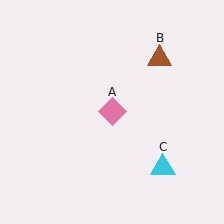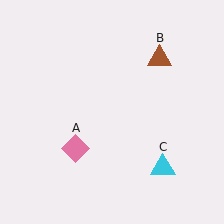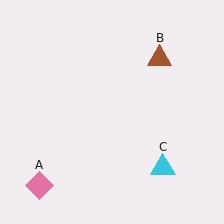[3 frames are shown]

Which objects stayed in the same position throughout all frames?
Brown triangle (object B) and cyan triangle (object C) remained stationary.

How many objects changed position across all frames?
1 object changed position: pink diamond (object A).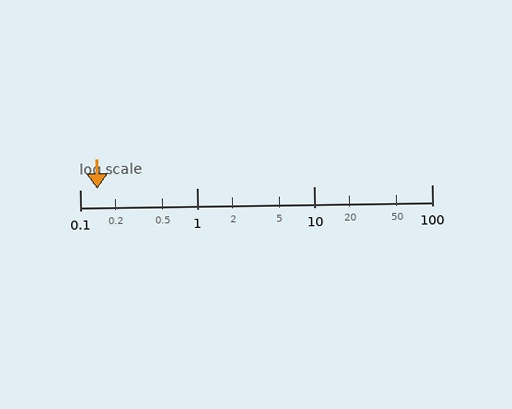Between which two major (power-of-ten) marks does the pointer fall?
The pointer is between 0.1 and 1.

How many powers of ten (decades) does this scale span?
The scale spans 3 decades, from 0.1 to 100.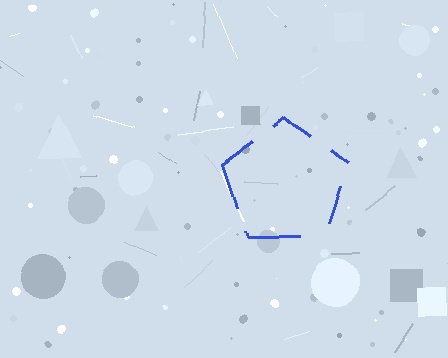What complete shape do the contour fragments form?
The contour fragments form a pentagon.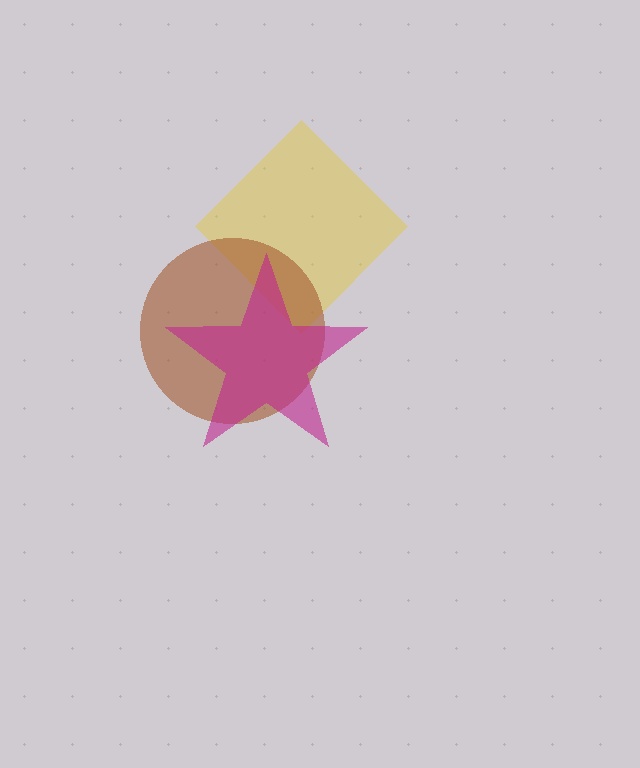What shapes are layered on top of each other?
The layered shapes are: a yellow diamond, a brown circle, a magenta star.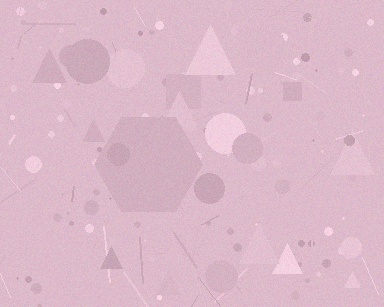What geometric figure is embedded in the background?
A hexagon is embedded in the background.